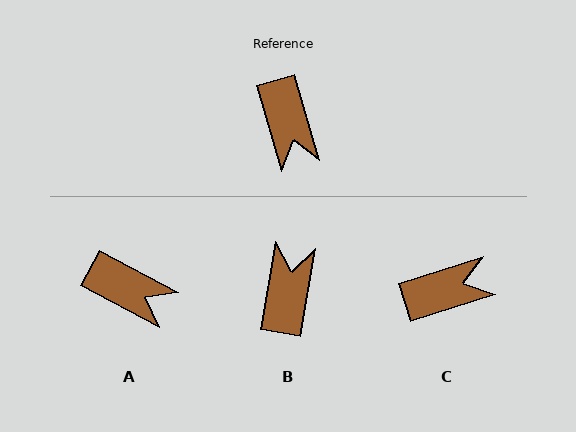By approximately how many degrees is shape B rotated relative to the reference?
Approximately 154 degrees counter-clockwise.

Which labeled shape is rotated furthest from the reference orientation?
B, about 154 degrees away.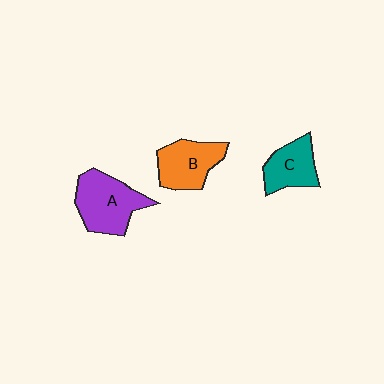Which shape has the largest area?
Shape A (purple).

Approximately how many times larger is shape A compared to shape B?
Approximately 1.2 times.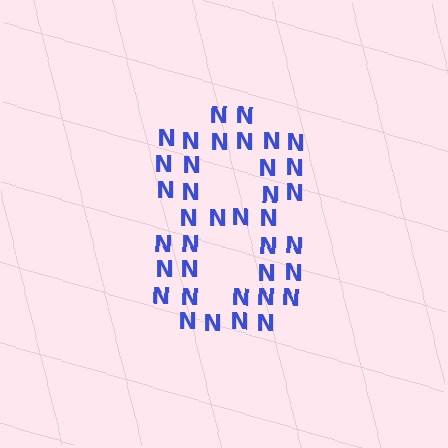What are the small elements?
The small elements are letter N's.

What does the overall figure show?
The overall figure shows the digit 8.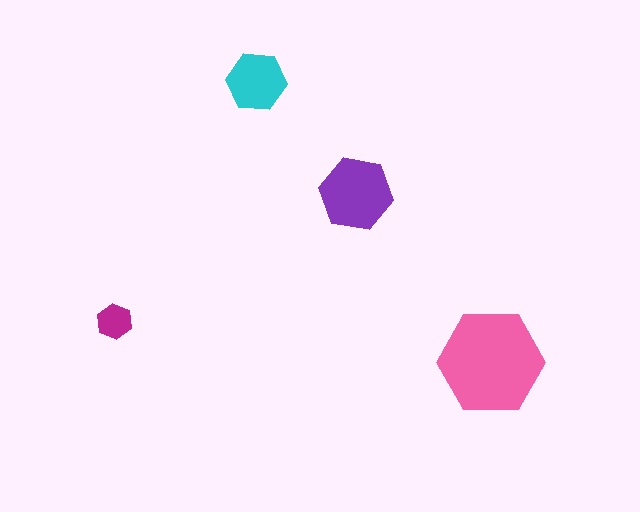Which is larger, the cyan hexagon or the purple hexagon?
The purple one.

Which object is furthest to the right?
The pink hexagon is rightmost.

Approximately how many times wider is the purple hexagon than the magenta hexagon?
About 2 times wider.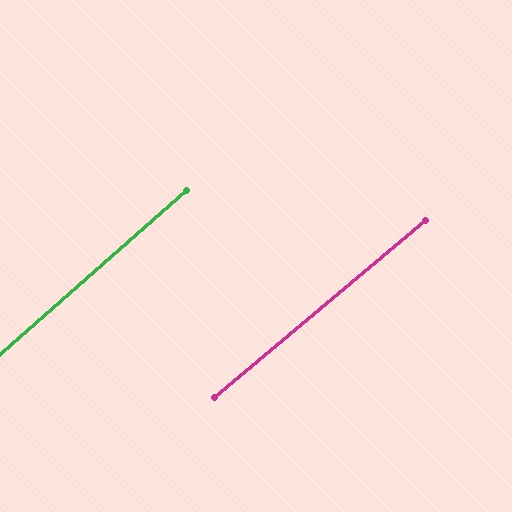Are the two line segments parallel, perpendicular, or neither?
Parallel — their directions differ by only 1.1°.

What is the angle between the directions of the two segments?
Approximately 1 degree.